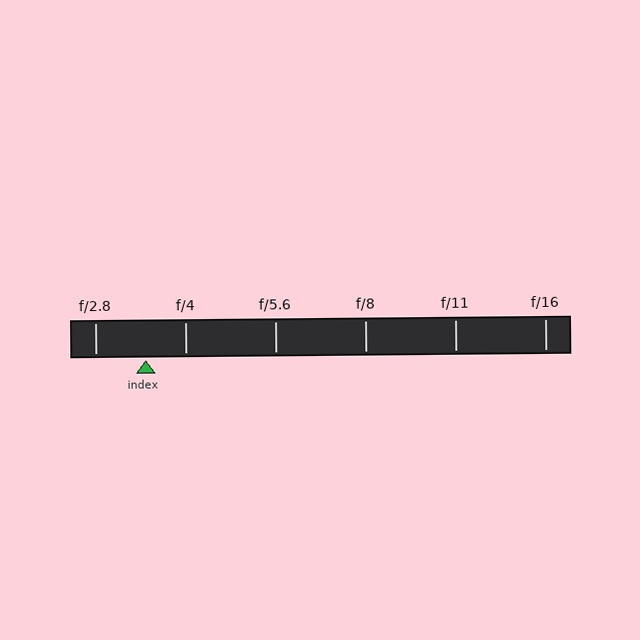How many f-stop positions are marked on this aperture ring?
There are 6 f-stop positions marked.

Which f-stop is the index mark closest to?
The index mark is closest to f/4.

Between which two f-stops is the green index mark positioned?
The index mark is between f/2.8 and f/4.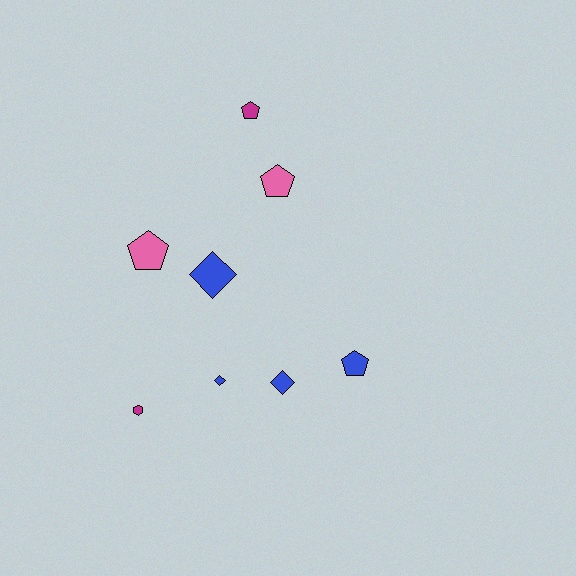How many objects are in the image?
There are 8 objects.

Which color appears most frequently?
Blue, with 4 objects.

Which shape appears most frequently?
Pentagon, with 4 objects.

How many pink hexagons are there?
There are no pink hexagons.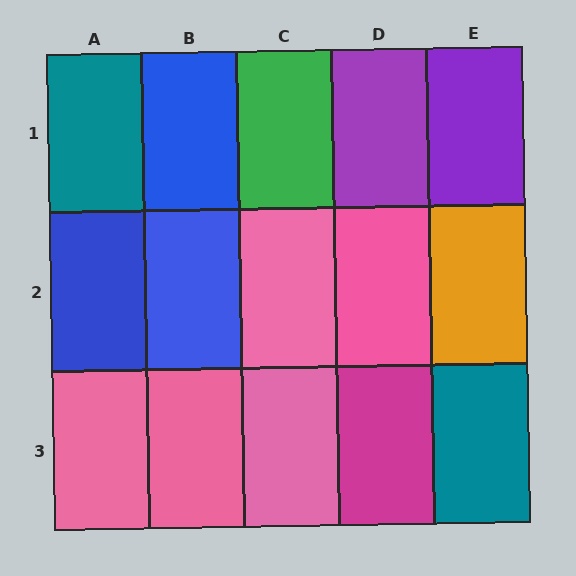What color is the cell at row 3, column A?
Pink.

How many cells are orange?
1 cell is orange.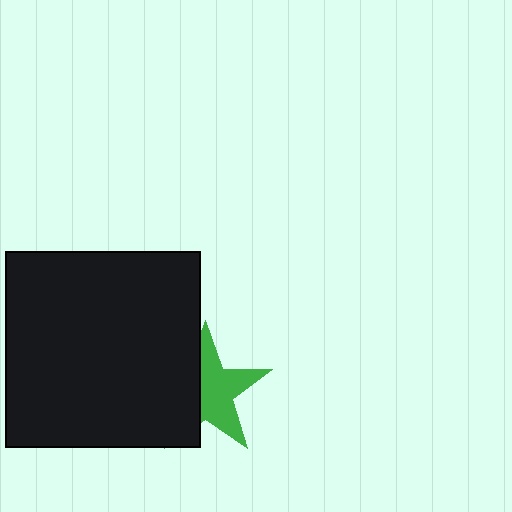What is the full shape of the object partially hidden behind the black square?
The partially hidden object is a green star.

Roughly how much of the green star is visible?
About half of it is visible (roughly 57%).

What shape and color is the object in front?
The object in front is a black square.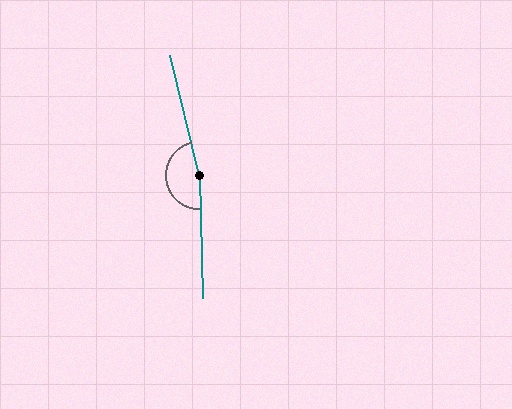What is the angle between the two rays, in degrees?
Approximately 168 degrees.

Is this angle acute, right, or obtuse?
It is obtuse.